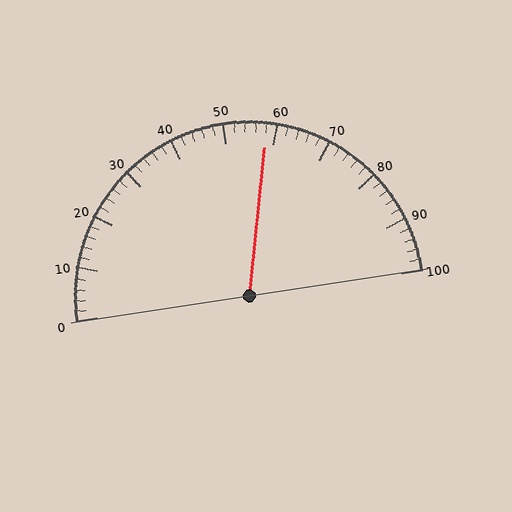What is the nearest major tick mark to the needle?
The nearest major tick mark is 60.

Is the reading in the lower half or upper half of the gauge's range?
The reading is in the upper half of the range (0 to 100).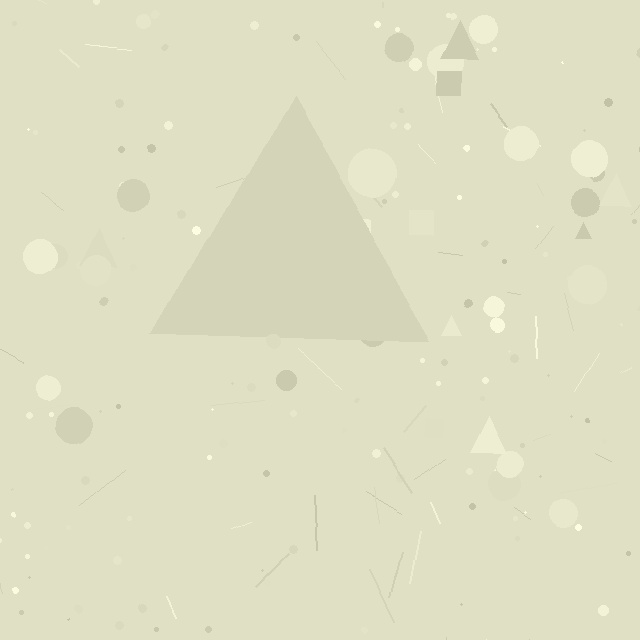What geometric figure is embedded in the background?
A triangle is embedded in the background.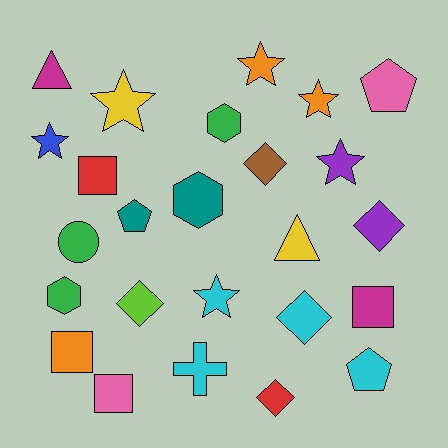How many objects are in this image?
There are 25 objects.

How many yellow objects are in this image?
There are 2 yellow objects.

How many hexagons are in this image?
There are 3 hexagons.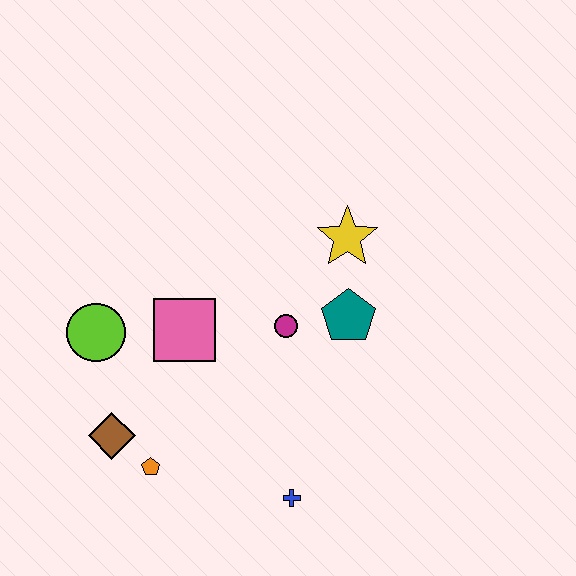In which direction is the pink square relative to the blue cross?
The pink square is above the blue cross.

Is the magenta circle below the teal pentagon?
Yes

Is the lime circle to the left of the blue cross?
Yes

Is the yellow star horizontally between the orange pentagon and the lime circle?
No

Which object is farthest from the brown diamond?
The yellow star is farthest from the brown diamond.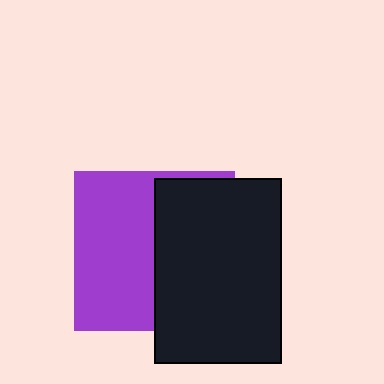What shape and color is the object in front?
The object in front is a black rectangle.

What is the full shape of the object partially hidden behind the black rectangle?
The partially hidden object is a purple square.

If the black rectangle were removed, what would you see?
You would see the complete purple square.